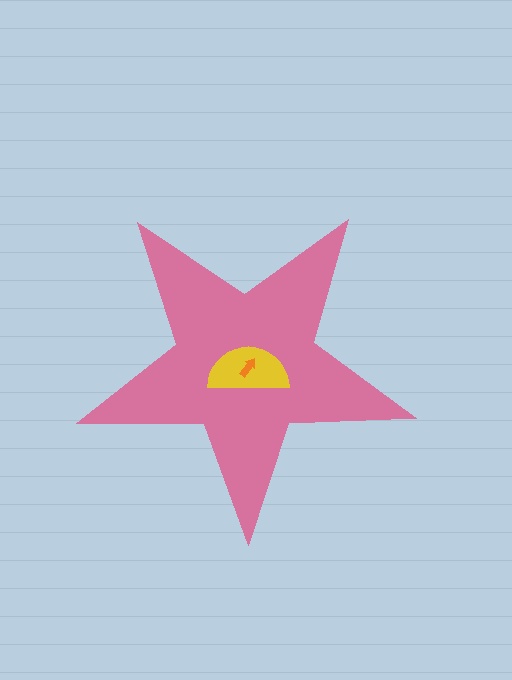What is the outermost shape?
The pink star.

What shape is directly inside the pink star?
The yellow semicircle.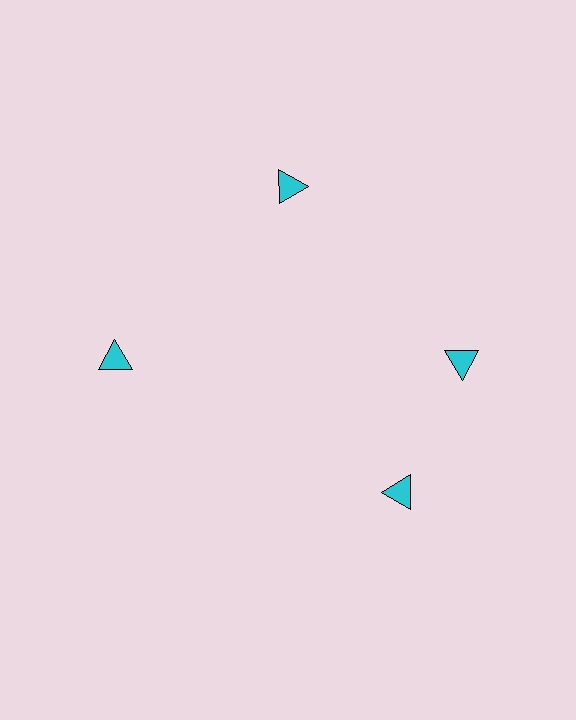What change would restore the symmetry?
The symmetry would be restored by rotating it back into even spacing with its neighbors so that all 4 triangles sit at equal angles and equal distance from the center.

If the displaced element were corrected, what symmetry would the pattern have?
It would have 4-fold rotational symmetry — the pattern would map onto itself every 90 degrees.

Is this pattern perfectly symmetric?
No. The 4 cyan triangles are arranged in a ring, but one element near the 6 o'clock position is rotated out of alignment along the ring, breaking the 4-fold rotational symmetry.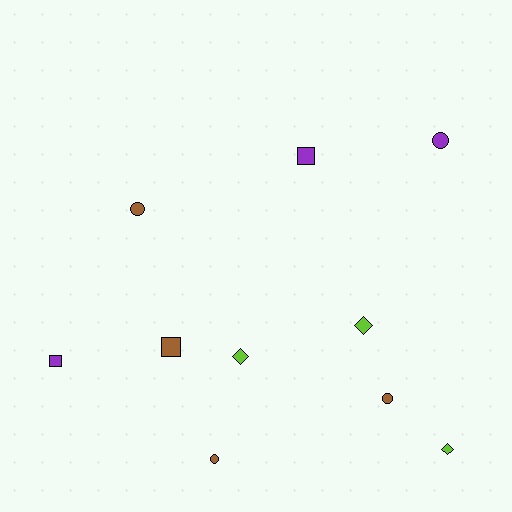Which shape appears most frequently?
Circle, with 4 objects.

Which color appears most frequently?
Brown, with 4 objects.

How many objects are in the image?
There are 10 objects.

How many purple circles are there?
There is 1 purple circle.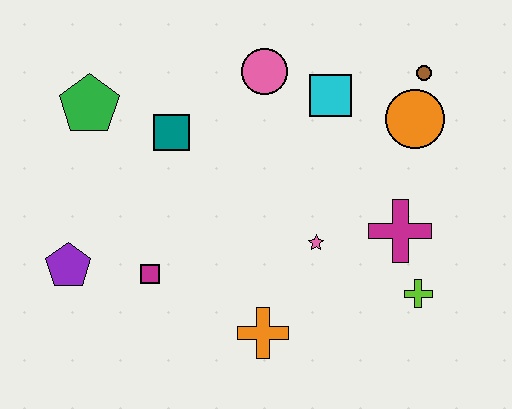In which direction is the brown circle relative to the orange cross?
The brown circle is above the orange cross.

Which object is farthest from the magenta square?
The brown circle is farthest from the magenta square.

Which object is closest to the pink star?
The magenta cross is closest to the pink star.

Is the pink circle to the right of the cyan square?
No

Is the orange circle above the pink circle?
No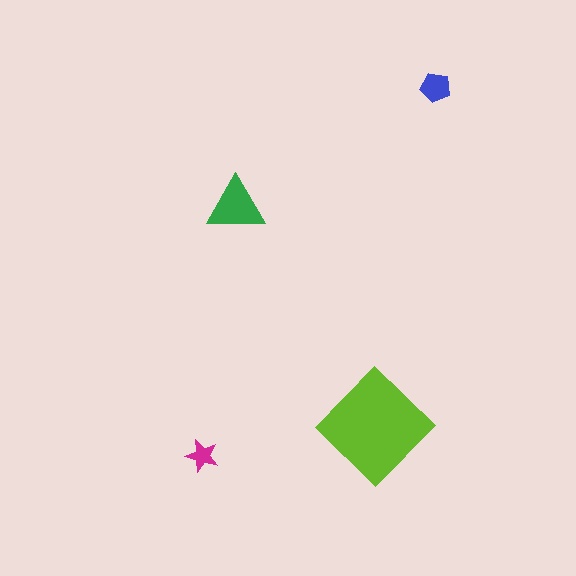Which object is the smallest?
The magenta star.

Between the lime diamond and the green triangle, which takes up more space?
The lime diamond.